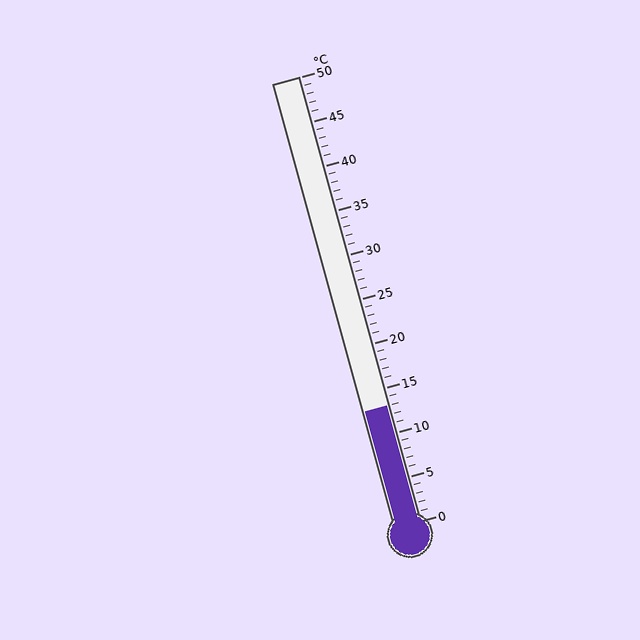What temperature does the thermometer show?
The thermometer shows approximately 13°C.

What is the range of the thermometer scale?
The thermometer scale ranges from 0°C to 50°C.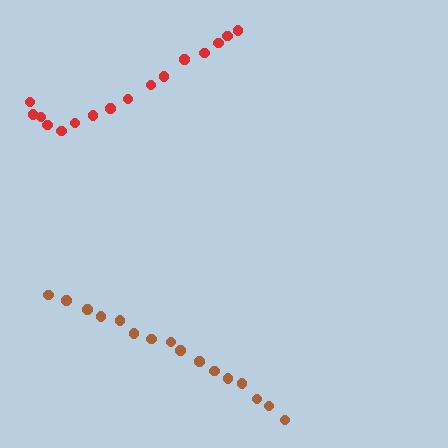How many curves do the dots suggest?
There are 2 distinct paths.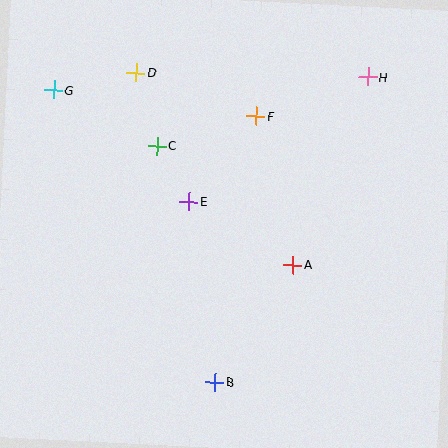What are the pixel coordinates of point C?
Point C is at (157, 146).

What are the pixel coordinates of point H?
Point H is at (368, 77).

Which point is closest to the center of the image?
Point E at (189, 202) is closest to the center.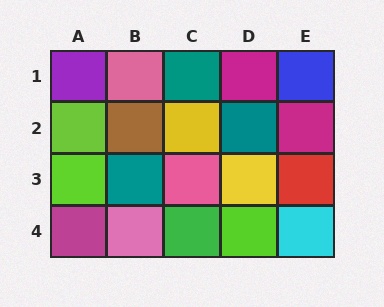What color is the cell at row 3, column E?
Red.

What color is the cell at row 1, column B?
Pink.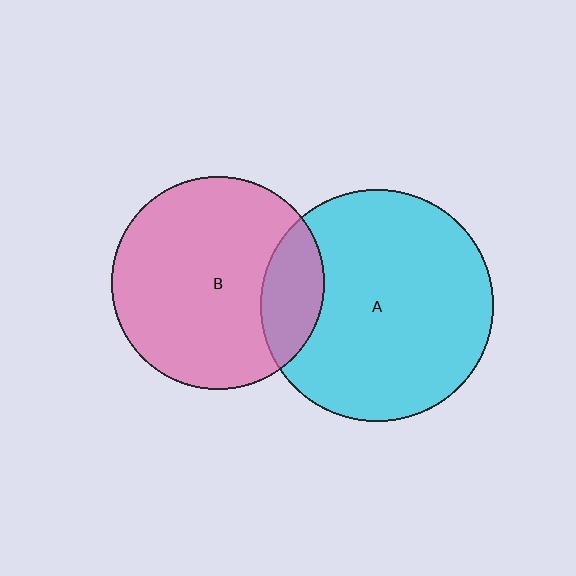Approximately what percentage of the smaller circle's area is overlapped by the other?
Approximately 20%.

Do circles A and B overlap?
Yes.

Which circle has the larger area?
Circle A (cyan).